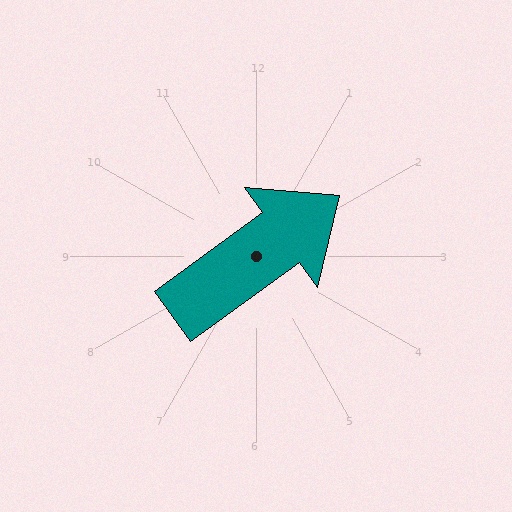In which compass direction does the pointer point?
Northeast.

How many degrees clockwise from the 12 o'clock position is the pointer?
Approximately 54 degrees.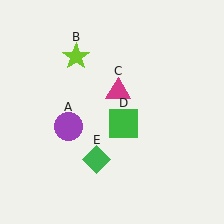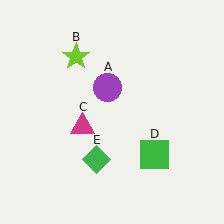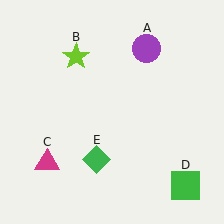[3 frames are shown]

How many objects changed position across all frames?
3 objects changed position: purple circle (object A), magenta triangle (object C), green square (object D).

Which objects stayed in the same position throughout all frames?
Lime star (object B) and green diamond (object E) remained stationary.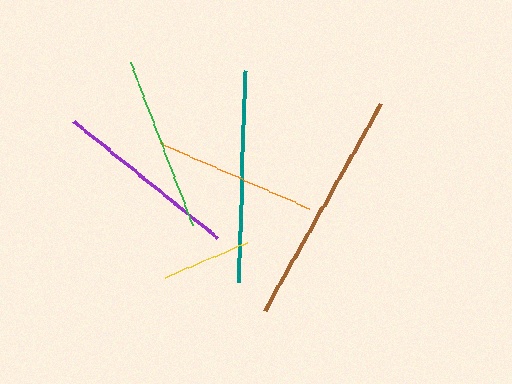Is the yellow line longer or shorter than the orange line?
The orange line is longer than the yellow line.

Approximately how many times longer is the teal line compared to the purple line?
The teal line is approximately 1.1 times the length of the purple line.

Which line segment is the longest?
The brown line is the longest at approximately 238 pixels.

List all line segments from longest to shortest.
From longest to shortest: brown, teal, purple, green, orange, yellow.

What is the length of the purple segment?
The purple segment is approximately 185 pixels long.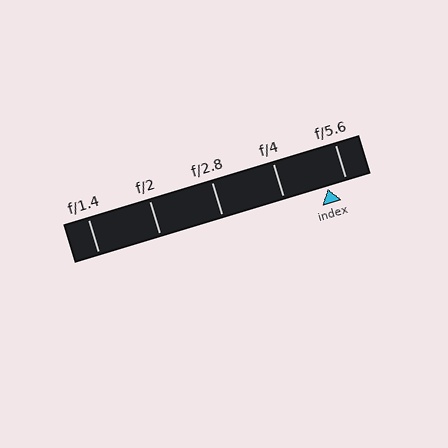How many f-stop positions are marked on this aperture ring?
There are 5 f-stop positions marked.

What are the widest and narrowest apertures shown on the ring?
The widest aperture shown is f/1.4 and the narrowest is f/5.6.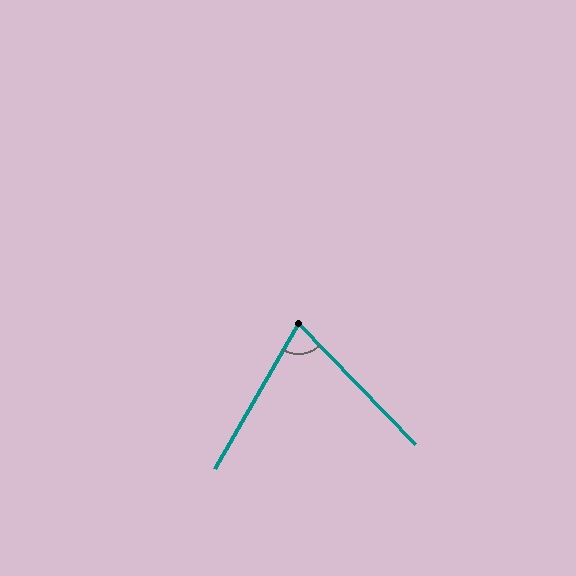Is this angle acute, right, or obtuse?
It is acute.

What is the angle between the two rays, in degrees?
Approximately 74 degrees.